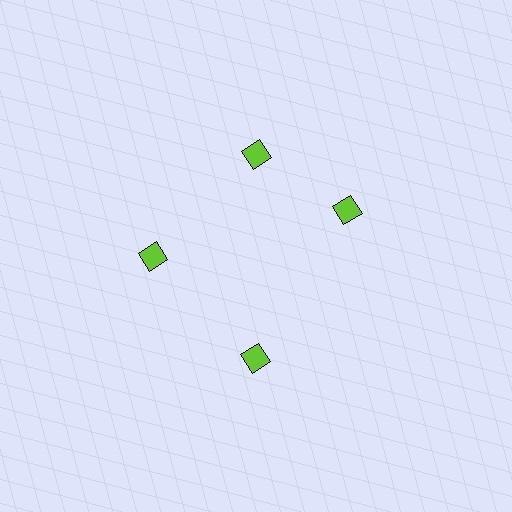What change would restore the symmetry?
The symmetry would be restored by rotating it back into even spacing with its neighbors so that all 4 diamonds sit at equal angles and equal distance from the center.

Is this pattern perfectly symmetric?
No. The 4 lime diamonds are arranged in a ring, but one element near the 3 o'clock position is rotated out of alignment along the ring, breaking the 4-fold rotational symmetry.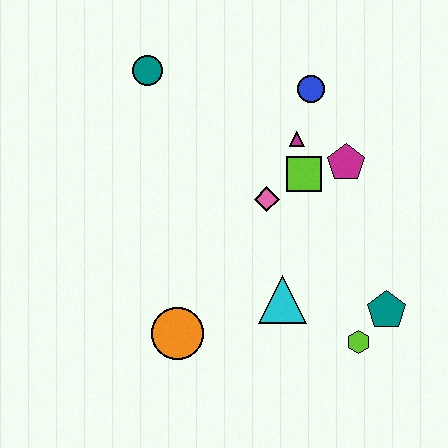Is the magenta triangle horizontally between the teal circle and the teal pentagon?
Yes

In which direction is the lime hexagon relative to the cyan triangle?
The lime hexagon is to the right of the cyan triangle.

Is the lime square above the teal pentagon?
Yes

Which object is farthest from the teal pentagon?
The teal circle is farthest from the teal pentagon.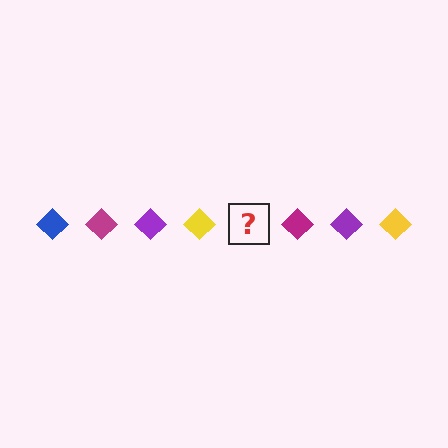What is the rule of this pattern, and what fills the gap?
The rule is that the pattern cycles through blue, magenta, purple, yellow diamonds. The gap should be filled with a blue diamond.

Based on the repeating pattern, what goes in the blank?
The blank should be a blue diamond.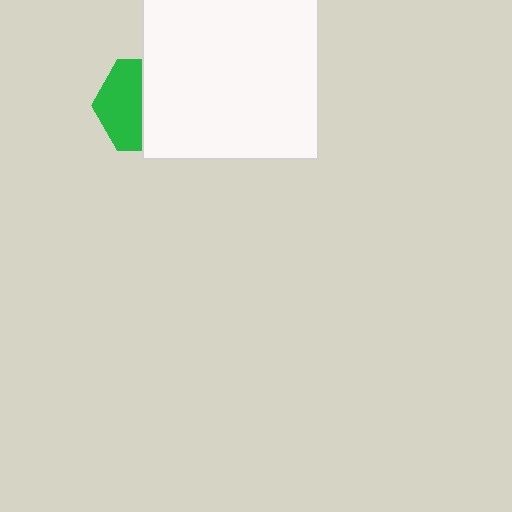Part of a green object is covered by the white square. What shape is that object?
It is a hexagon.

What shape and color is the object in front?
The object in front is a white square.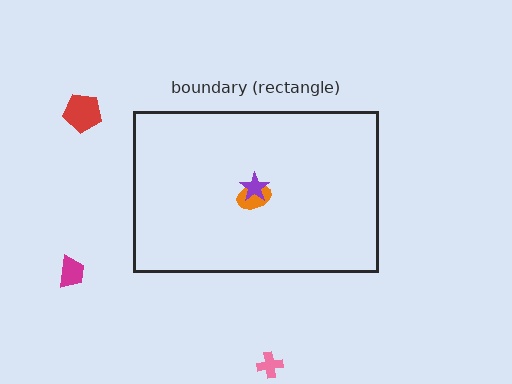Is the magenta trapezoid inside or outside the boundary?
Outside.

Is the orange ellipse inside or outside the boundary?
Inside.